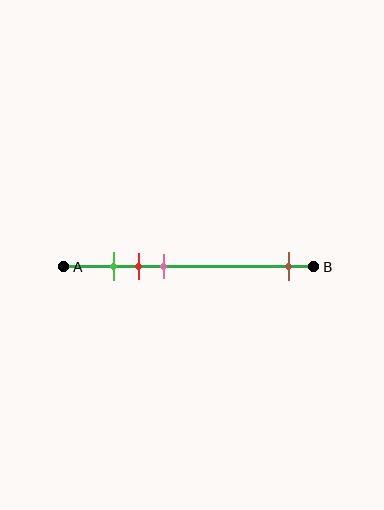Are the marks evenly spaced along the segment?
No, the marks are not evenly spaced.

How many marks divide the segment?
There are 4 marks dividing the segment.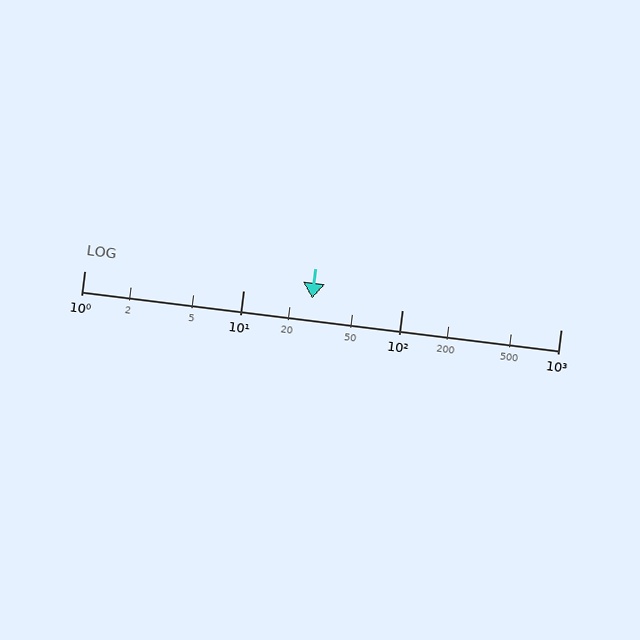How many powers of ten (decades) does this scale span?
The scale spans 3 decades, from 1 to 1000.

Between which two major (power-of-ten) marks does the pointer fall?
The pointer is between 10 and 100.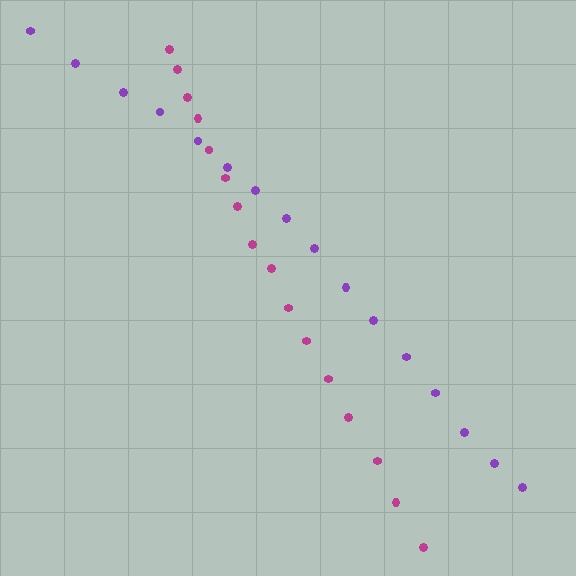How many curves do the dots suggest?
There are 2 distinct paths.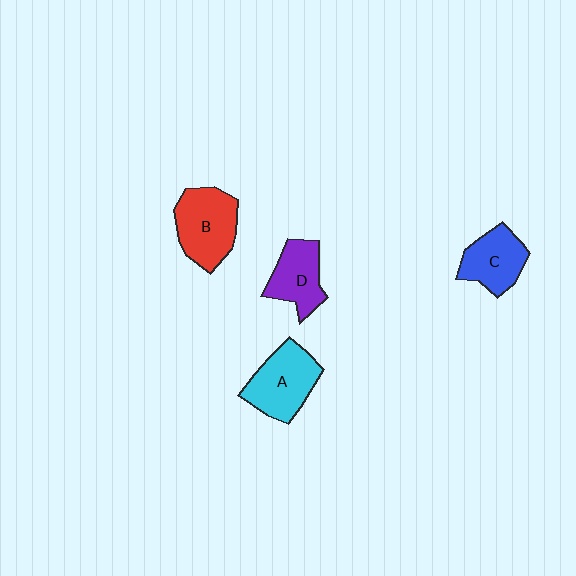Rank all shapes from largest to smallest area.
From largest to smallest: B (red), A (cyan), C (blue), D (purple).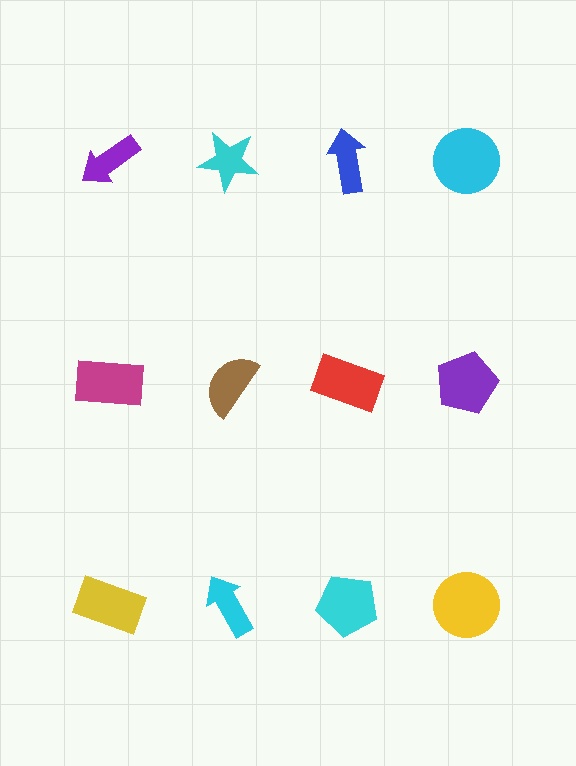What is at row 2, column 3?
A red rectangle.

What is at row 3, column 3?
A cyan pentagon.